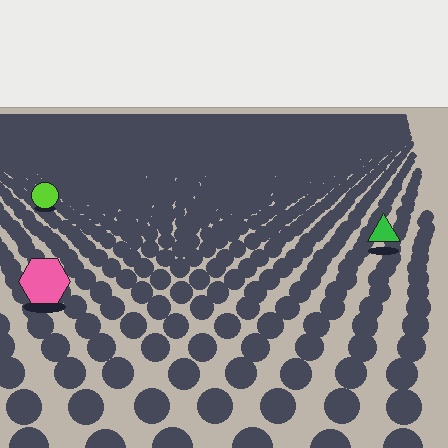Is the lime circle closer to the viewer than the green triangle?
No. The green triangle is closer — you can tell from the texture gradient: the ground texture is coarser near it.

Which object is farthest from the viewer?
The lime circle is farthest from the viewer. It appears smaller and the ground texture around it is denser.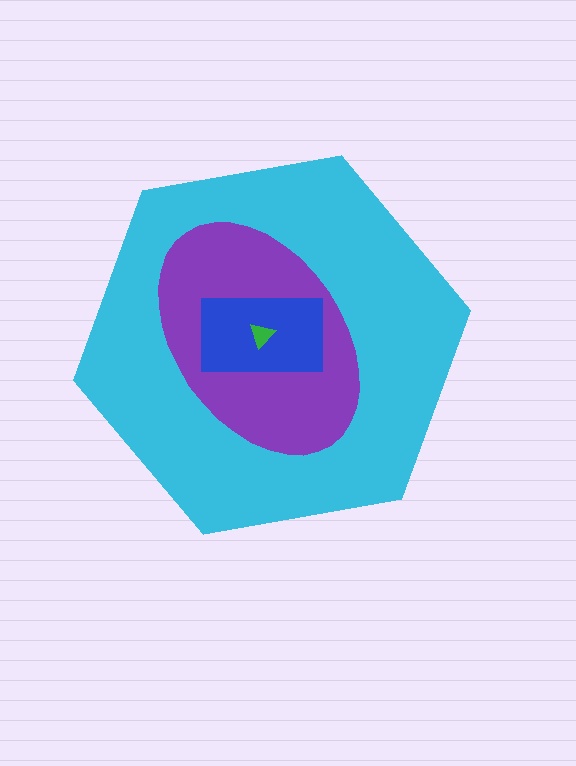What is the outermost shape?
The cyan hexagon.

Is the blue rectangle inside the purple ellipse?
Yes.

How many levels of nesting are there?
4.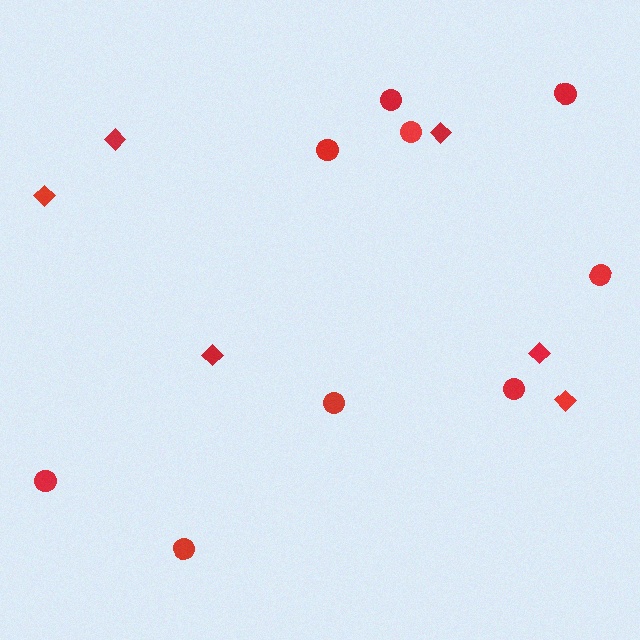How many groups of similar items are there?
There are 2 groups: one group of circles (9) and one group of diamonds (6).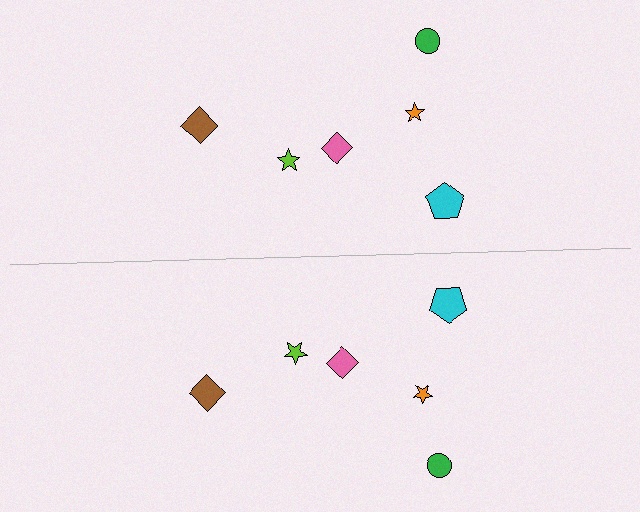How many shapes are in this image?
There are 12 shapes in this image.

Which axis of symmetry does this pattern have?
The pattern has a horizontal axis of symmetry running through the center of the image.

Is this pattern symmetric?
Yes, this pattern has bilateral (reflection) symmetry.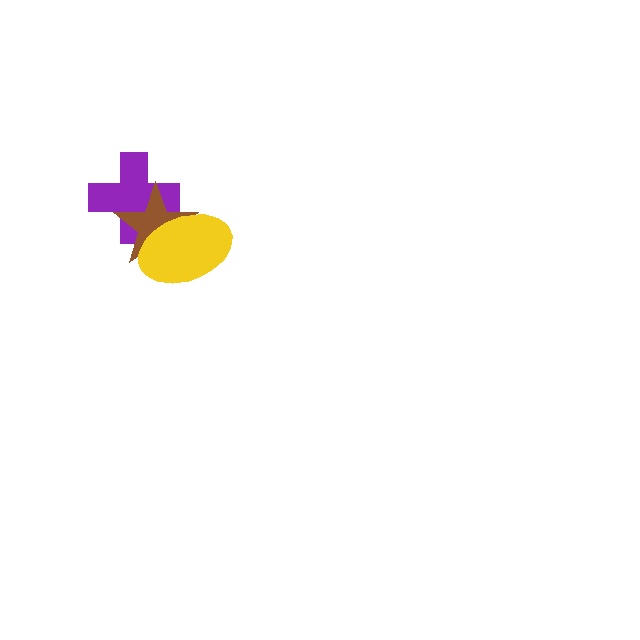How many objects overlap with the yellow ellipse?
2 objects overlap with the yellow ellipse.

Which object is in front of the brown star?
The yellow ellipse is in front of the brown star.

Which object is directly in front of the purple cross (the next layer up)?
The brown star is directly in front of the purple cross.